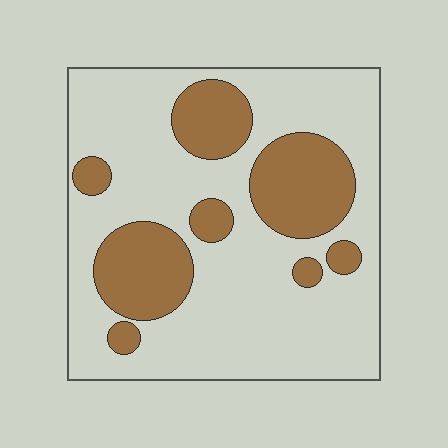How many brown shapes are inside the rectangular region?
8.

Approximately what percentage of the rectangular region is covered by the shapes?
Approximately 30%.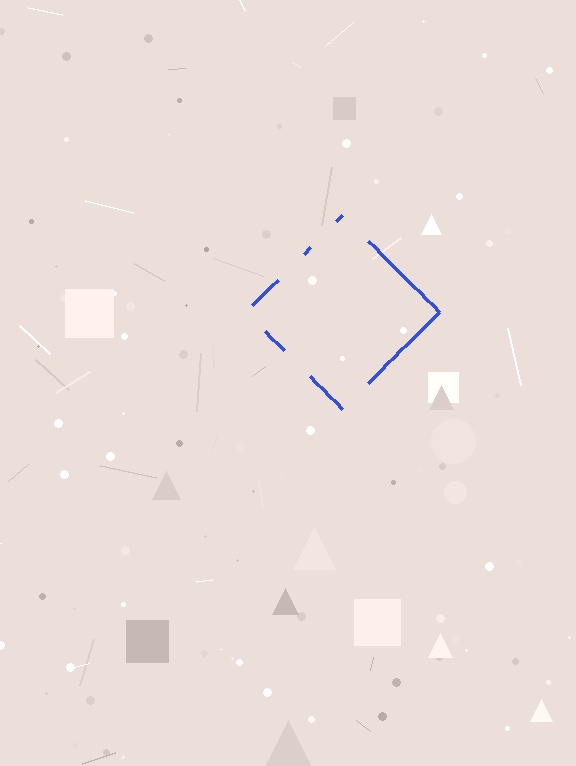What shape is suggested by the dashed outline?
The dashed outline suggests a diamond.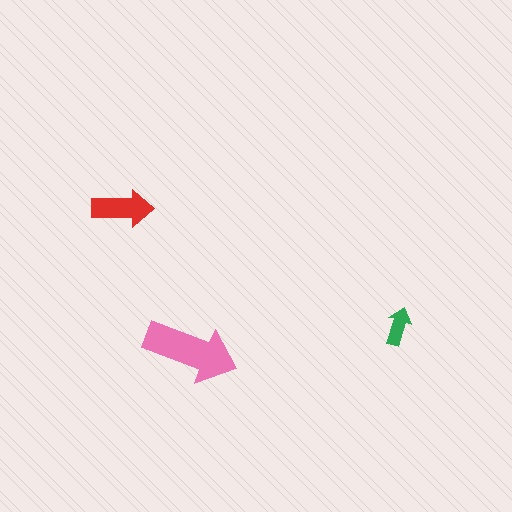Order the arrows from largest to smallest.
the pink one, the red one, the green one.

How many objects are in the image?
There are 3 objects in the image.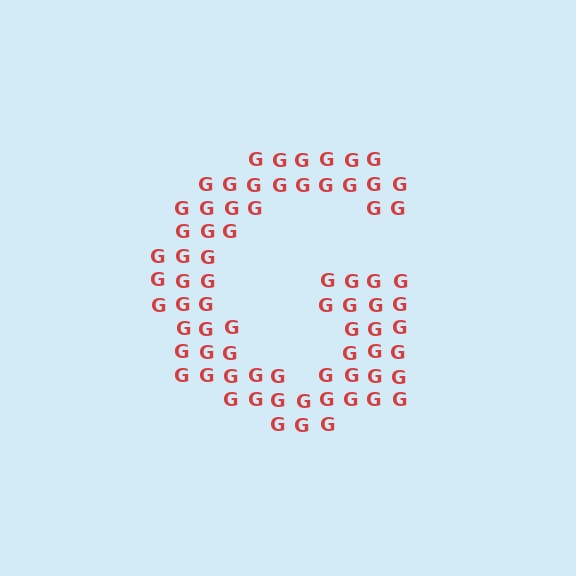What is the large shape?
The large shape is the letter G.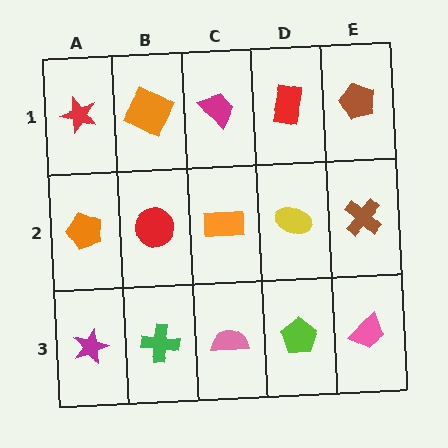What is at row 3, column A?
A magenta star.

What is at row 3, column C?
A pink semicircle.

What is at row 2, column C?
An orange rectangle.